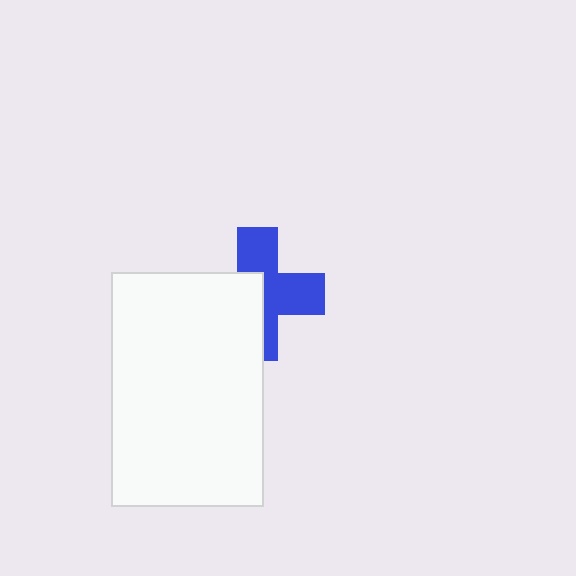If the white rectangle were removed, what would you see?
You would see the complete blue cross.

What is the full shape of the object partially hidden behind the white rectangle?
The partially hidden object is a blue cross.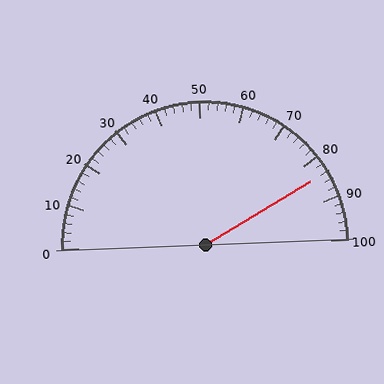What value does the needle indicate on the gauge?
The needle indicates approximately 84.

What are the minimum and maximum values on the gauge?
The gauge ranges from 0 to 100.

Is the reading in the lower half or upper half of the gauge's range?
The reading is in the upper half of the range (0 to 100).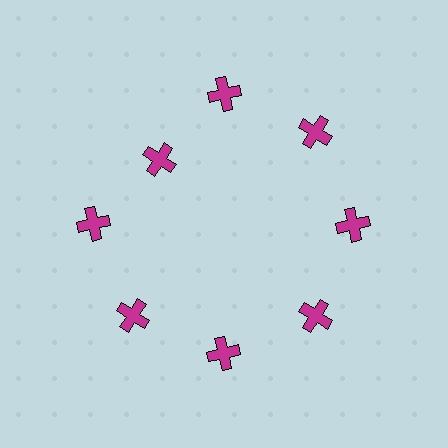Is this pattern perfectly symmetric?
No. The 8 magenta crosses are arranged in a ring, but one element near the 10 o'clock position is pulled inward toward the center, breaking the 8-fold rotational symmetry.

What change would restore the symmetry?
The symmetry would be restored by moving it outward, back onto the ring so that all 8 crosses sit at equal angles and equal distance from the center.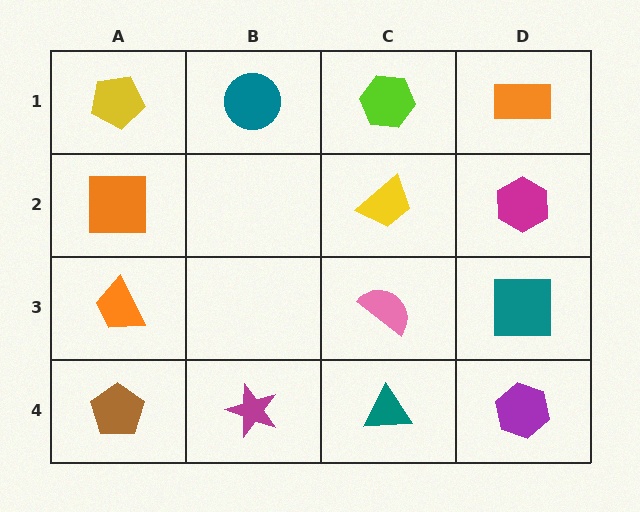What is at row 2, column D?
A magenta hexagon.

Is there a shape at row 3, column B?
No, that cell is empty.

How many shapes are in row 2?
3 shapes.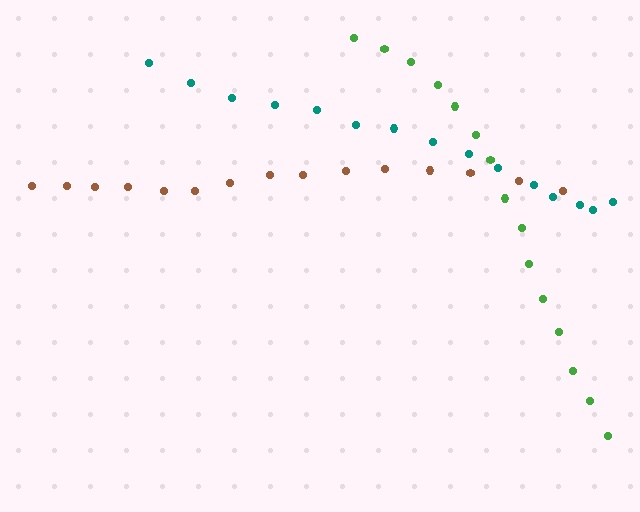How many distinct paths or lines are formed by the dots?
There are 3 distinct paths.